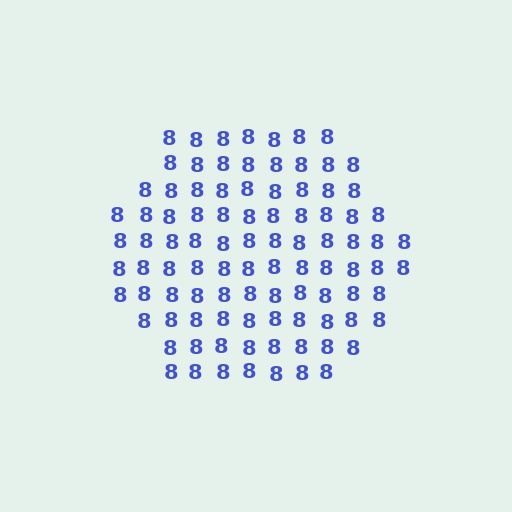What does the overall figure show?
The overall figure shows a hexagon.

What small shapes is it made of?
It is made of small digit 8's.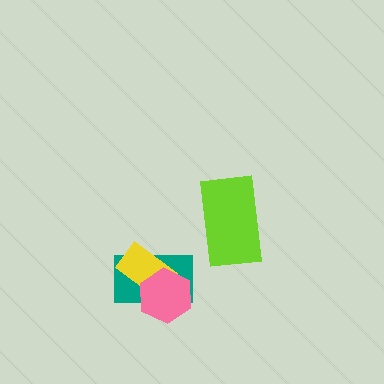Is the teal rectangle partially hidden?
Yes, it is partially covered by another shape.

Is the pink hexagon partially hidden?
No, no other shape covers it.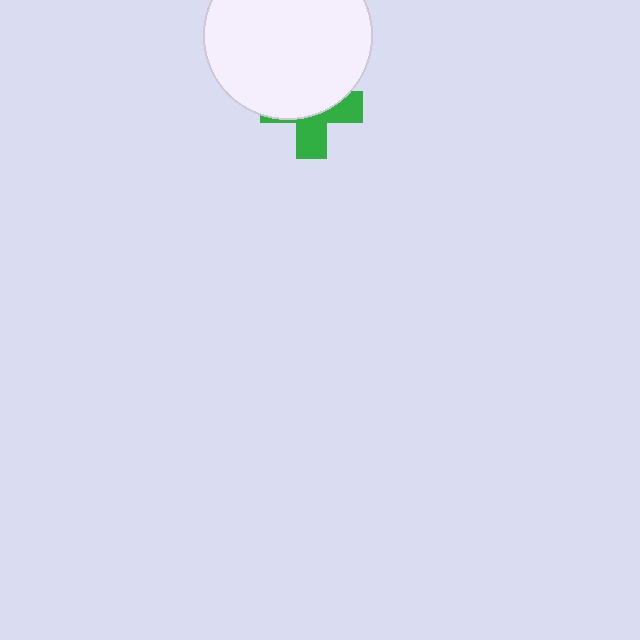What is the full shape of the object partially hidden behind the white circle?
The partially hidden object is a green cross.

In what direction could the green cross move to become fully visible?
The green cross could move down. That would shift it out from behind the white circle entirely.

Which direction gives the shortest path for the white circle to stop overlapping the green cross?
Moving up gives the shortest separation.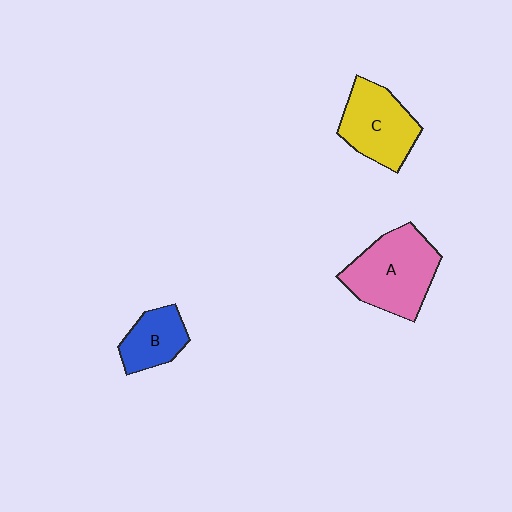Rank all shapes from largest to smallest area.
From largest to smallest: A (pink), C (yellow), B (blue).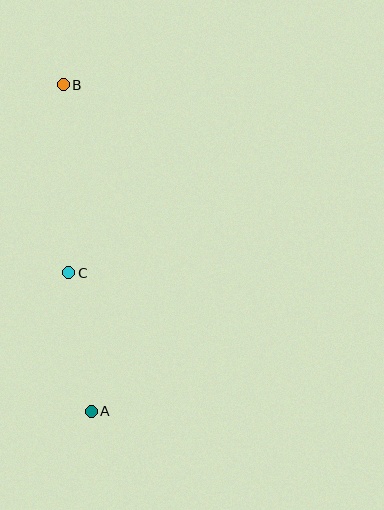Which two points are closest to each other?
Points A and C are closest to each other.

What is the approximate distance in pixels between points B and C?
The distance between B and C is approximately 188 pixels.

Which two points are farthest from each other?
Points A and B are farthest from each other.